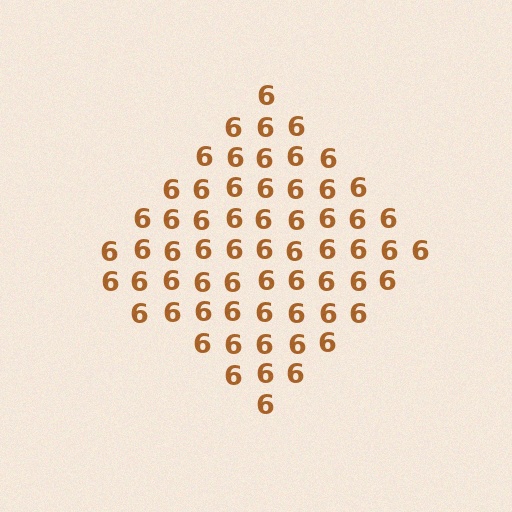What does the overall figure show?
The overall figure shows a diamond.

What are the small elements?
The small elements are digit 6's.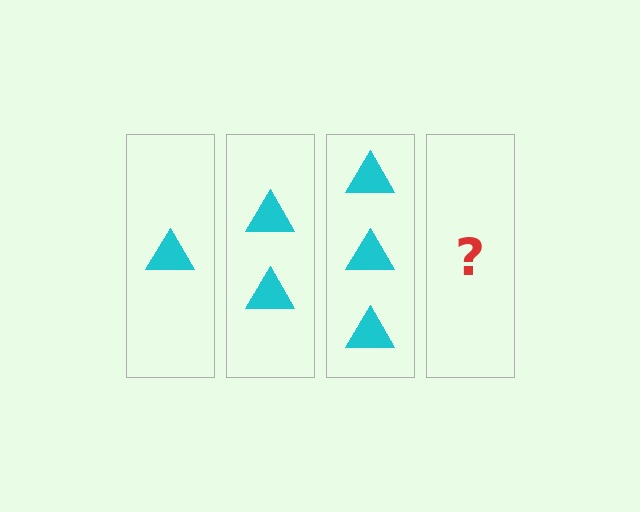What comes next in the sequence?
The next element should be 4 triangles.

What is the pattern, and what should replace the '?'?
The pattern is that each step adds one more triangle. The '?' should be 4 triangles.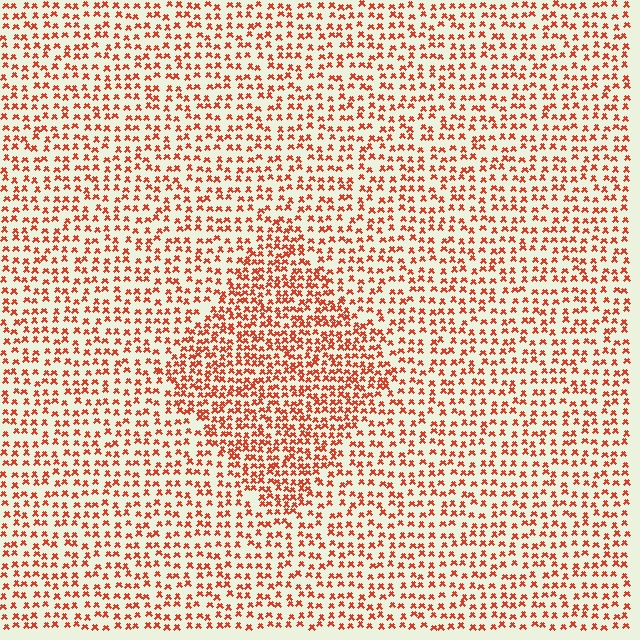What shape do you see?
I see a diamond.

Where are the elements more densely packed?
The elements are more densely packed inside the diamond boundary.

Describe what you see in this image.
The image contains small red elements arranged at two different densities. A diamond-shaped region is visible where the elements are more densely packed than the surrounding area.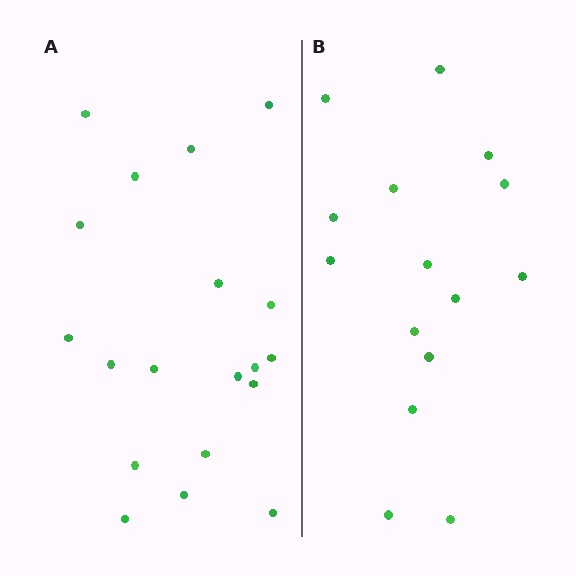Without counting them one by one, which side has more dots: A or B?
Region A (the left region) has more dots.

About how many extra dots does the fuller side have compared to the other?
Region A has about 4 more dots than region B.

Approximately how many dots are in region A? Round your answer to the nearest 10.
About 20 dots. (The exact count is 19, which rounds to 20.)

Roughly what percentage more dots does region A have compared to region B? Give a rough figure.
About 25% more.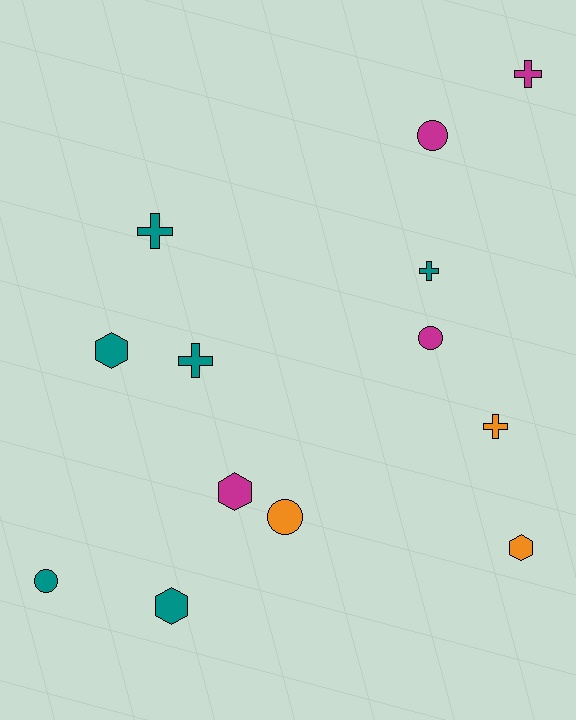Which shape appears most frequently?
Cross, with 5 objects.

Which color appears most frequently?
Teal, with 6 objects.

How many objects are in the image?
There are 13 objects.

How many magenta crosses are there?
There is 1 magenta cross.